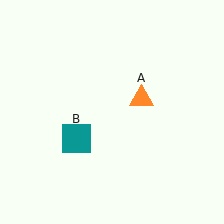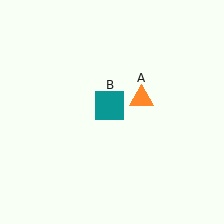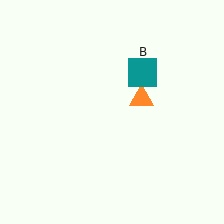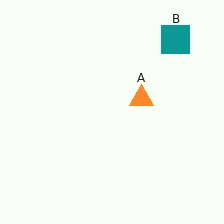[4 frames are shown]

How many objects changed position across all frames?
1 object changed position: teal square (object B).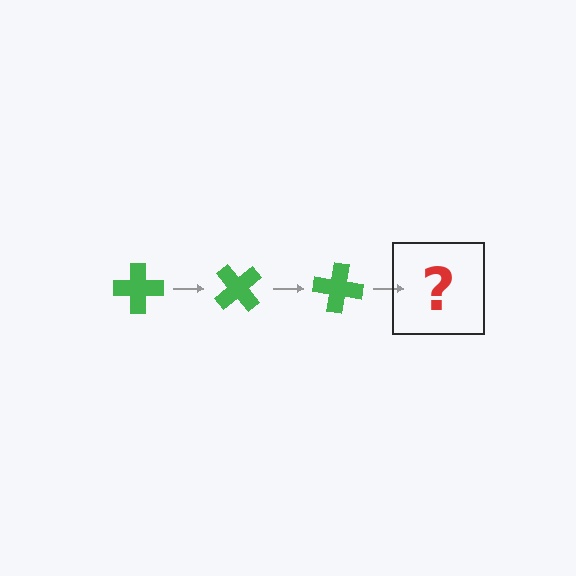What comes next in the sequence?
The next element should be a green cross rotated 150 degrees.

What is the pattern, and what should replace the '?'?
The pattern is that the cross rotates 50 degrees each step. The '?' should be a green cross rotated 150 degrees.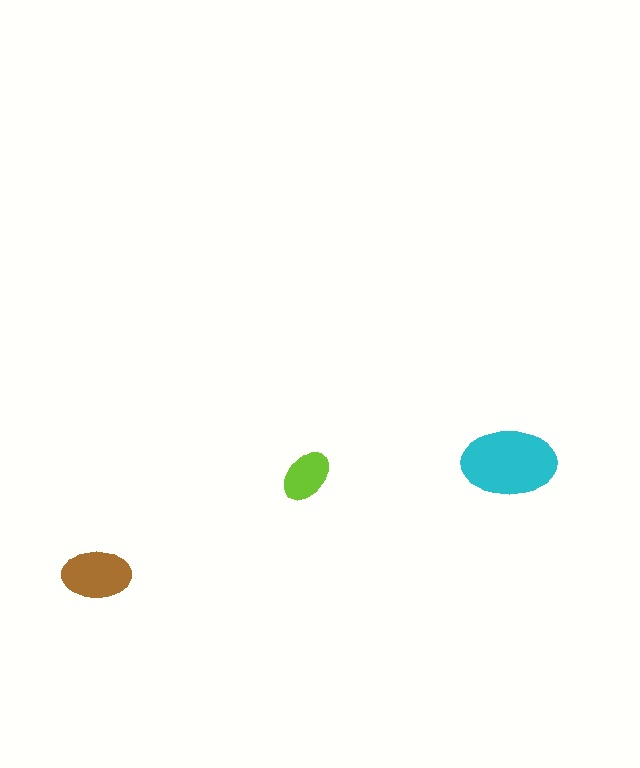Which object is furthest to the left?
The brown ellipse is leftmost.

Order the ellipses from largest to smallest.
the cyan one, the brown one, the lime one.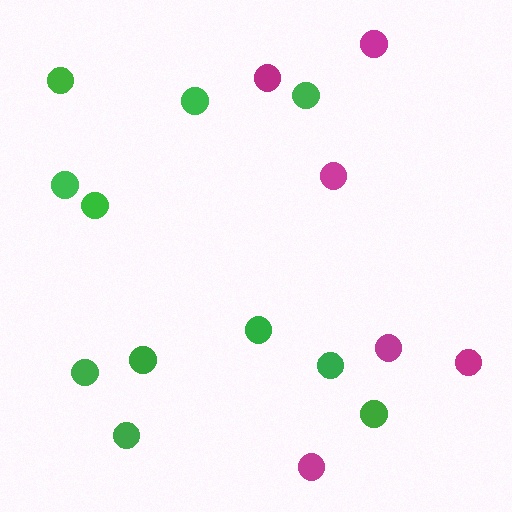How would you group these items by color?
There are 2 groups: one group of magenta circles (6) and one group of green circles (11).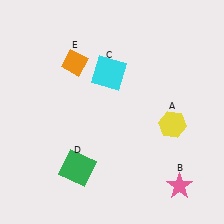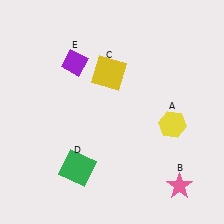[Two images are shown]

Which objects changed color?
C changed from cyan to yellow. E changed from orange to purple.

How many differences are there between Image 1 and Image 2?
There are 2 differences between the two images.